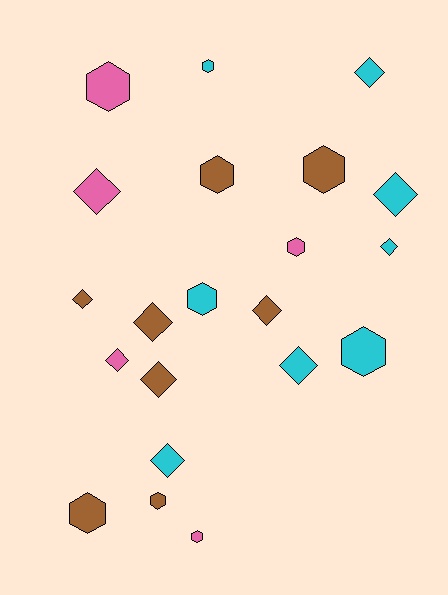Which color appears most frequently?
Cyan, with 8 objects.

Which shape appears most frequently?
Diamond, with 11 objects.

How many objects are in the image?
There are 21 objects.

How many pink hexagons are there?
There are 3 pink hexagons.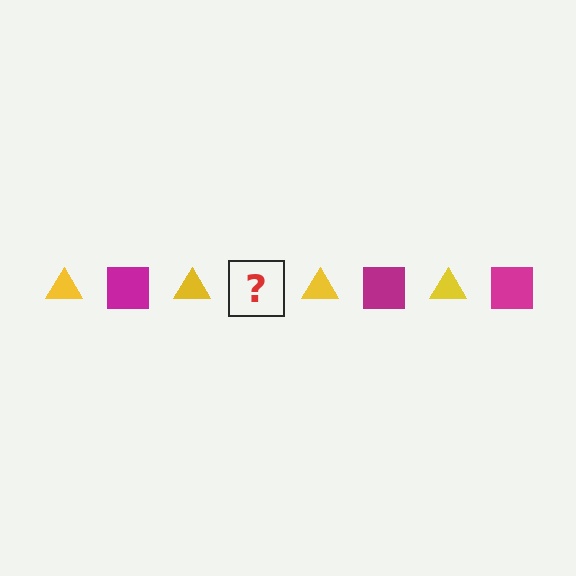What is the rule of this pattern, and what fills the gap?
The rule is that the pattern alternates between yellow triangle and magenta square. The gap should be filled with a magenta square.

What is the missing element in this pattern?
The missing element is a magenta square.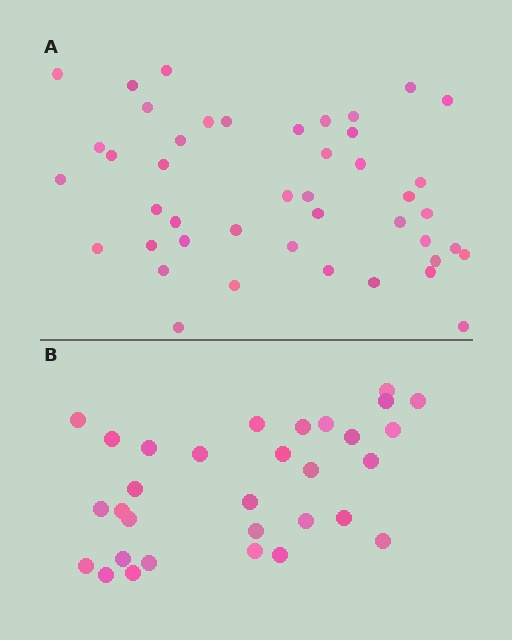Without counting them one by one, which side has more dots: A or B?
Region A (the top region) has more dots.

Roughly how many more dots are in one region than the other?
Region A has approximately 15 more dots than region B.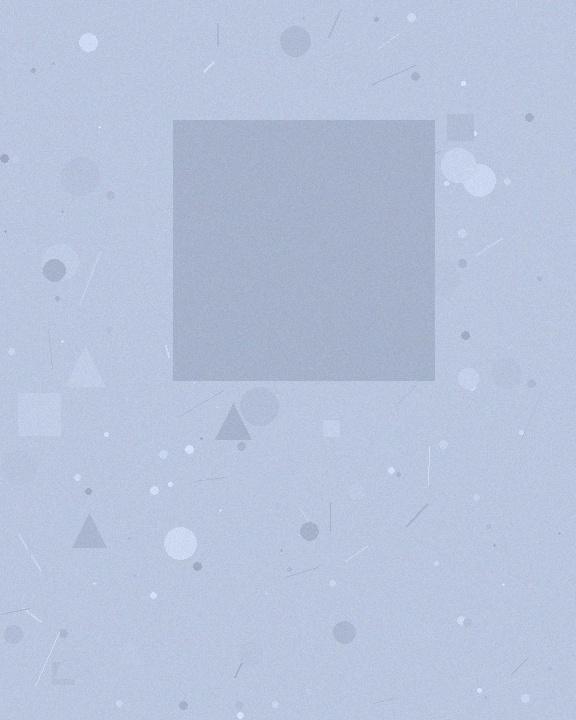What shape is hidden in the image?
A square is hidden in the image.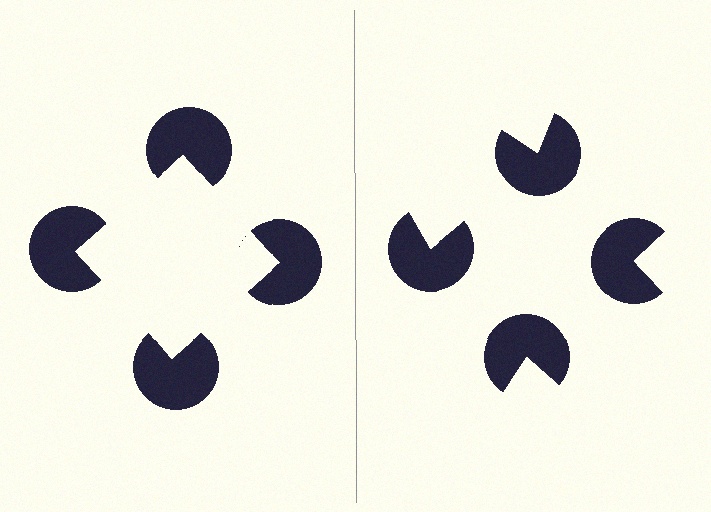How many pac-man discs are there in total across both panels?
8 — 4 on each side.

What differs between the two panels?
The pac-man discs are positioned identically on both sides; only the wedge orientations differ. On the left they align to a square; on the right they are misaligned.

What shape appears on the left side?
An illusory square.